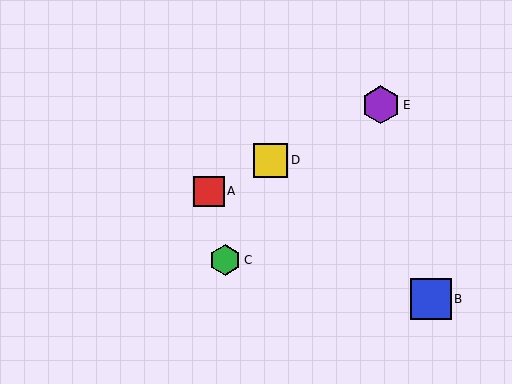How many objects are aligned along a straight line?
3 objects (A, D, E) are aligned along a straight line.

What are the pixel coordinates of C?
Object C is at (225, 260).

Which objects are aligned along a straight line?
Objects A, D, E are aligned along a straight line.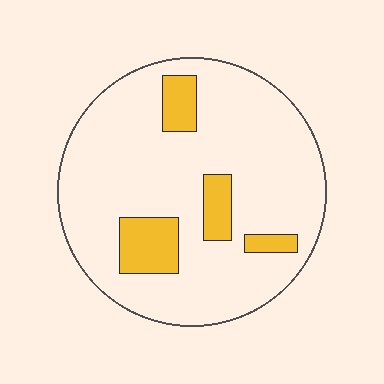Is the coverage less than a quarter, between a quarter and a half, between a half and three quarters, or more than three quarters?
Less than a quarter.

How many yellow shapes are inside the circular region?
4.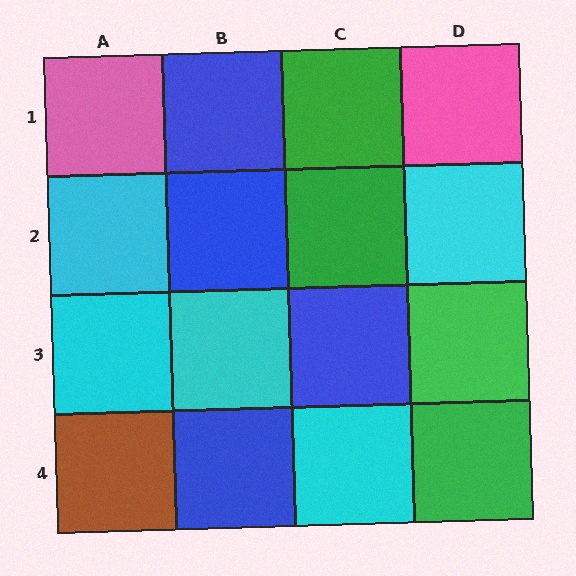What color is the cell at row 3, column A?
Cyan.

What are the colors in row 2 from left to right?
Cyan, blue, green, cyan.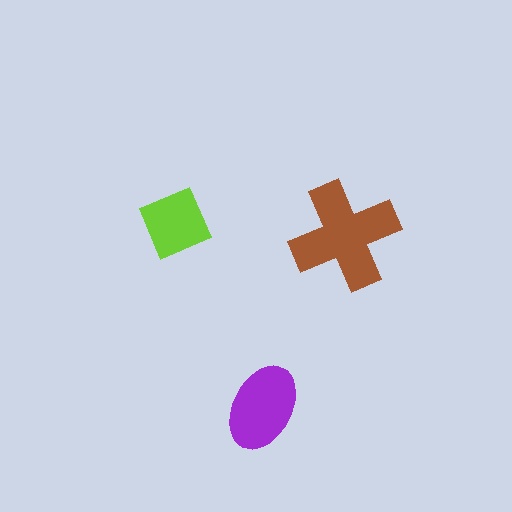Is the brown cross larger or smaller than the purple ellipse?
Larger.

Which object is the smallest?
The lime diamond.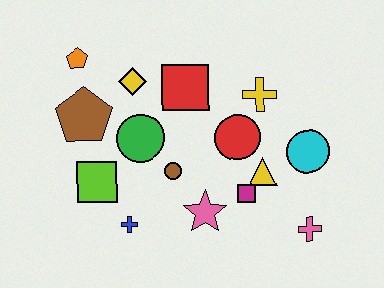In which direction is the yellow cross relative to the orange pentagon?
The yellow cross is to the right of the orange pentagon.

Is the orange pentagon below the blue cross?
No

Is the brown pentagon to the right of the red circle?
No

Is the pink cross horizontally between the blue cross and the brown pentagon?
No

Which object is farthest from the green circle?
The pink cross is farthest from the green circle.